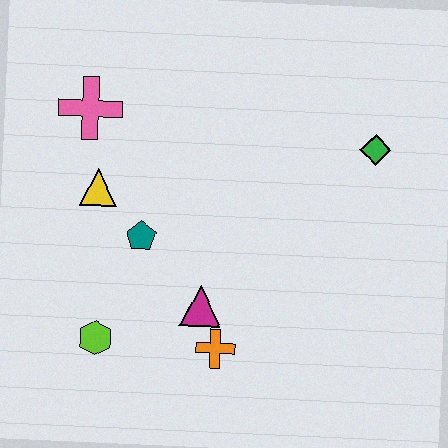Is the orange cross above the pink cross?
No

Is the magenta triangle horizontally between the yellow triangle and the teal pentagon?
No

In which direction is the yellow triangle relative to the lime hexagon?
The yellow triangle is above the lime hexagon.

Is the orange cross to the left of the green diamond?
Yes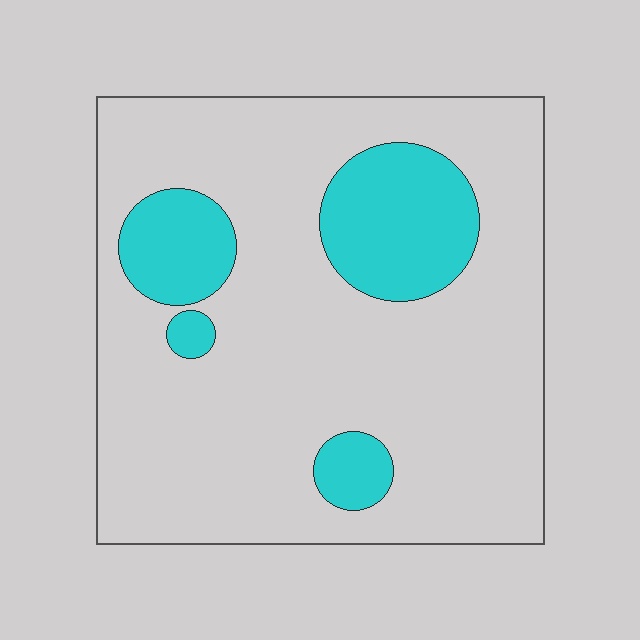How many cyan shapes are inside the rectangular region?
4.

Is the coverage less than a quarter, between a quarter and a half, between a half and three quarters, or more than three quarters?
Less than a quarter.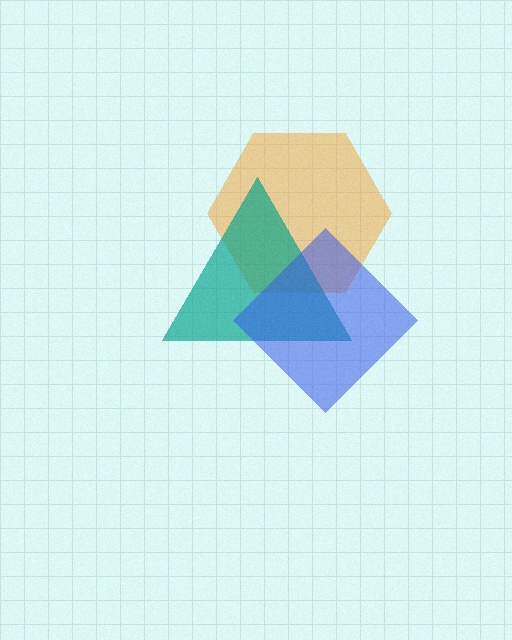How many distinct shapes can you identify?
There are 3 distinct shapes: an orange hexagon, a teal triangle, a blue diamond.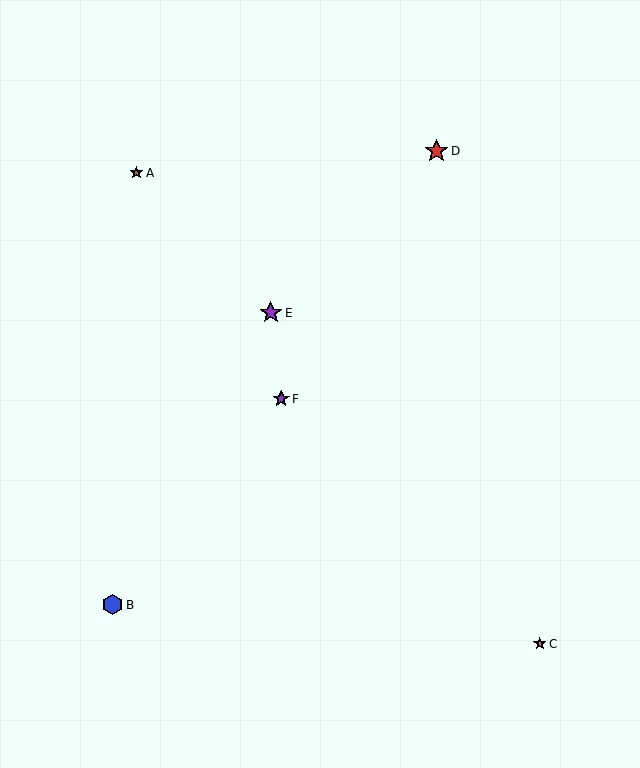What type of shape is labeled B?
Shape B is a blue hexagon.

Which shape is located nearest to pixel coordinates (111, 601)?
The blue hexagon (labeled B) at (112, 605) is nearest to that location.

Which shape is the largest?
The red star (labeled D) is the largest.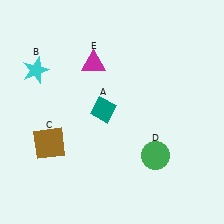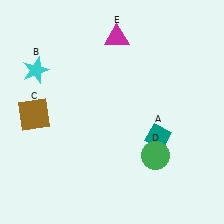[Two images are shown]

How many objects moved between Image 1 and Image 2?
3 objects moved between the two images.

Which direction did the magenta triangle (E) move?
The magenta triangle (E) moved up.